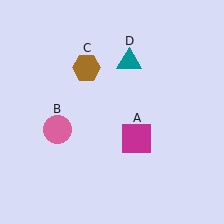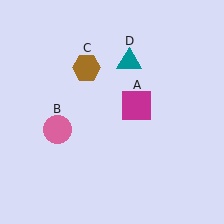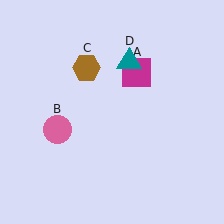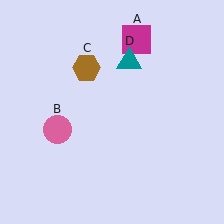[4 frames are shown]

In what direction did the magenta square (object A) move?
The magenta square (object A) moved up.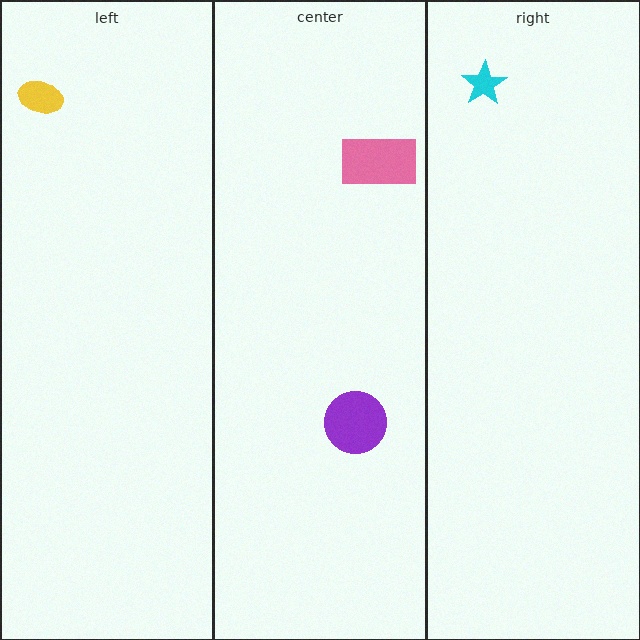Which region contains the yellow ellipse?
The left region.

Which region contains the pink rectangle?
The center region.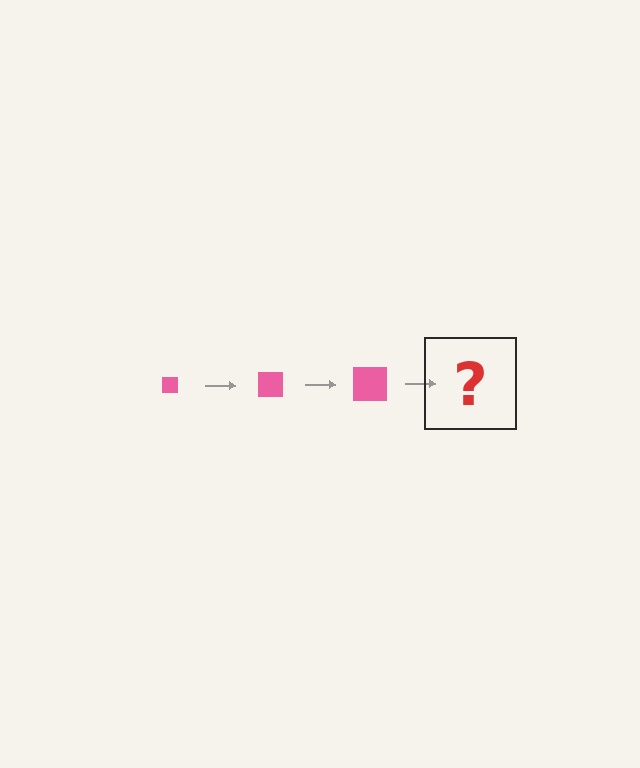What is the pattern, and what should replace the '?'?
The pattern is that the square gets progressively larger each step. The '?' should be a pink square, larger than the previous one.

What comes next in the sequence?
The next element should be a pink square, larger than the previous one.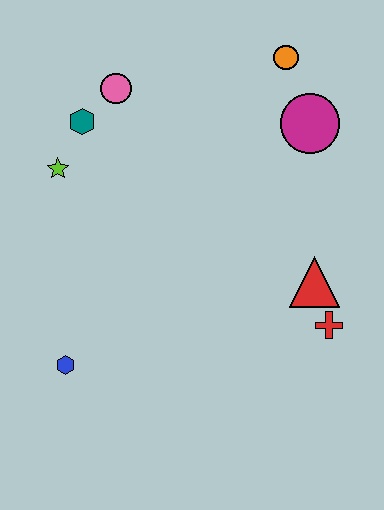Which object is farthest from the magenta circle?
The blue hexagon is farthest from the magenta circle.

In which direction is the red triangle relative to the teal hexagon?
The red triangle is to the right of the teal hexagon.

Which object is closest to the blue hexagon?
The lime star is closest to the blue hexagon.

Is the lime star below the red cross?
No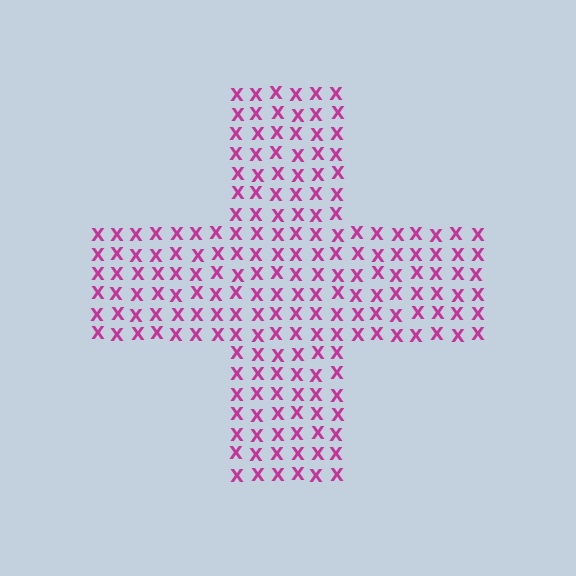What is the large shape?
The large shape is a cross.